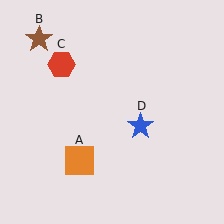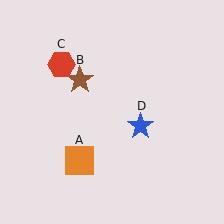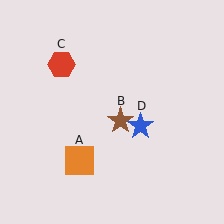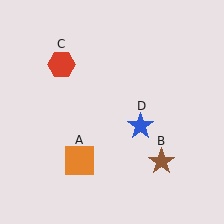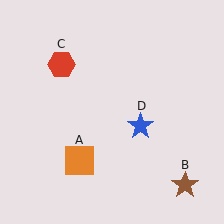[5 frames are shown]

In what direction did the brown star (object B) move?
The brown star (object B) moved down and to the right.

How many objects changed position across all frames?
1 object changed position: brown star (object B).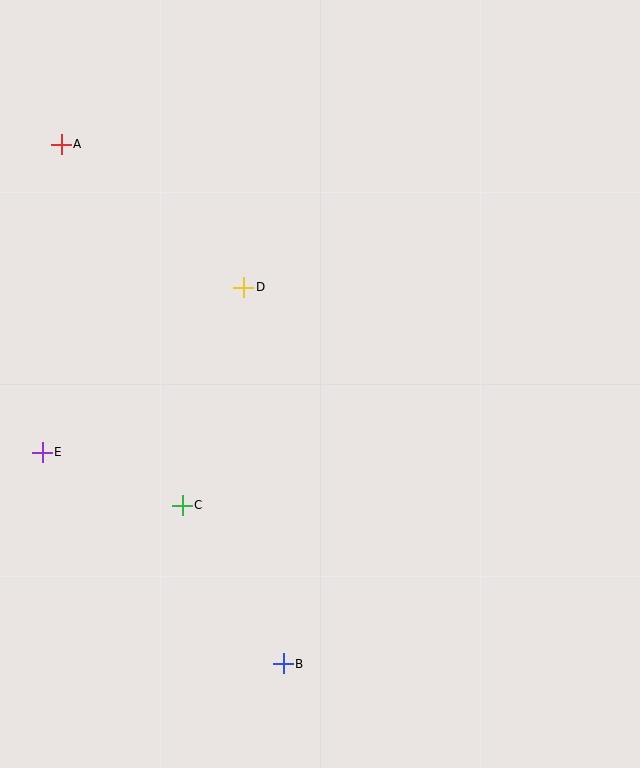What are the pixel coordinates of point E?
Point E is at (42, 452).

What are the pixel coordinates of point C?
Point C is at (182, 505).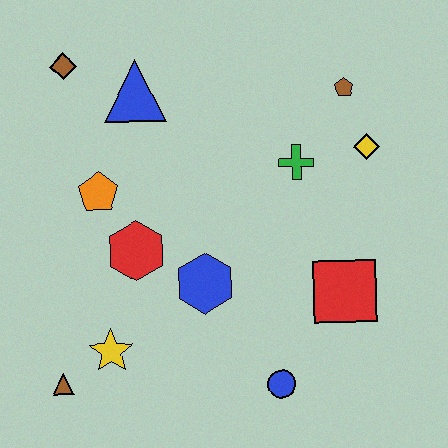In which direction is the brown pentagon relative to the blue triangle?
The brown pentagon is to the right of the blue triangle.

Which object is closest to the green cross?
The yellow diamond is closest to the green cross.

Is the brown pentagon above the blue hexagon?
Yes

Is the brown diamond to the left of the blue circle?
Yes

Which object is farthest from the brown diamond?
The blue circle is farthest from the brown diamond.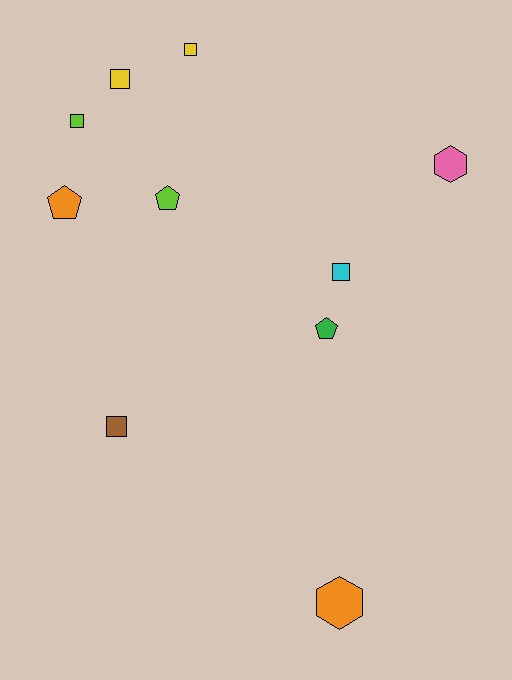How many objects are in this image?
There are 10 objects.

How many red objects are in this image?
There are no red objects.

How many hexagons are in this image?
There are 2 hexagons.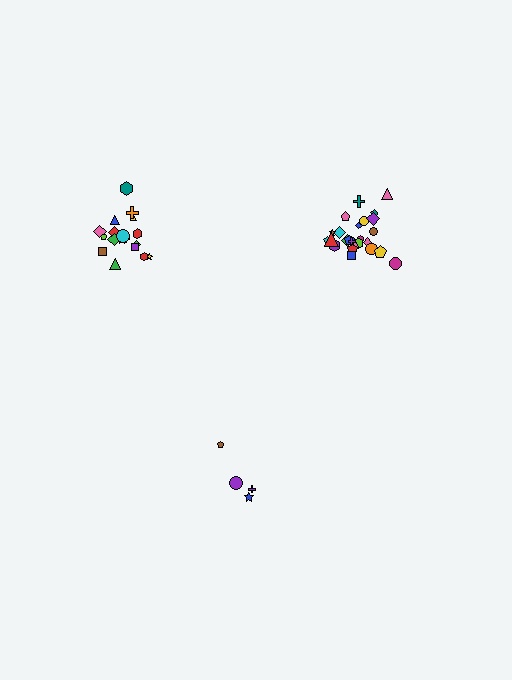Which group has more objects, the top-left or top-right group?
The top-right group.